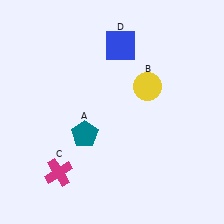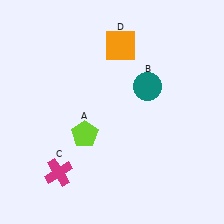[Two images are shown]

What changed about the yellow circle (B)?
In Image 1, B is yellow. In Image 2, it changed to teal.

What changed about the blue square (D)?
In Image 1, D is blue. In Image 2, it changed to orange.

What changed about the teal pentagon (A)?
In Image 1, A is teal. In Image 2, it changed to lime.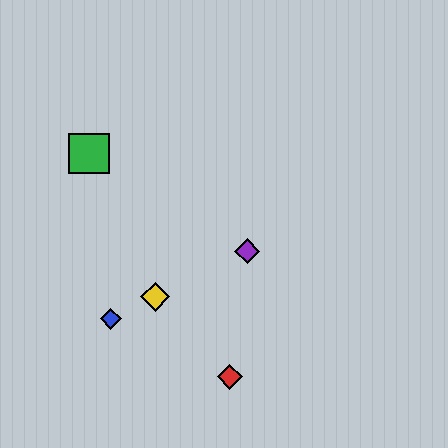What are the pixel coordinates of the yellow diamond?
The yellow diamond is at (155, 297).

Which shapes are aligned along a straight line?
The blue diamond, the yellow diamond, the purple diamond are aligned along a straight line.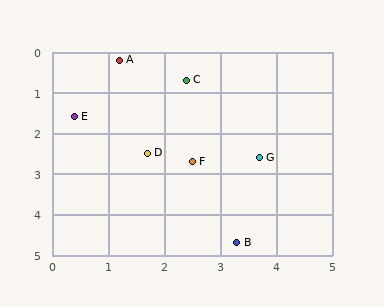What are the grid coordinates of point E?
Point E is at approximately (0.4, 1.6).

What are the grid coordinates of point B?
Point B is at approximately (3.3, 4.7).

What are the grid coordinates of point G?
Point G is at approximately (3.7, 2.6).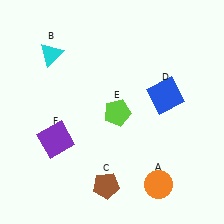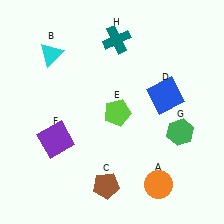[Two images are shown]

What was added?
A green hexagon (G), a teal cross (H) were added in Image 2.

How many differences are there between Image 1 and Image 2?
There are 2 differences between the two images.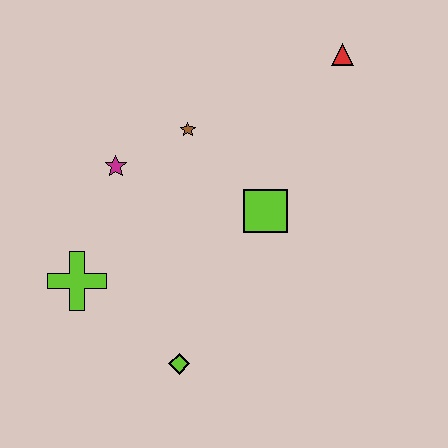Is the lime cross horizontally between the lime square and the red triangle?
No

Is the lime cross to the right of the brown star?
No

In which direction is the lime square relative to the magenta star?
The lime square is to the right of the magenta star.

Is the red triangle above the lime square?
Yes